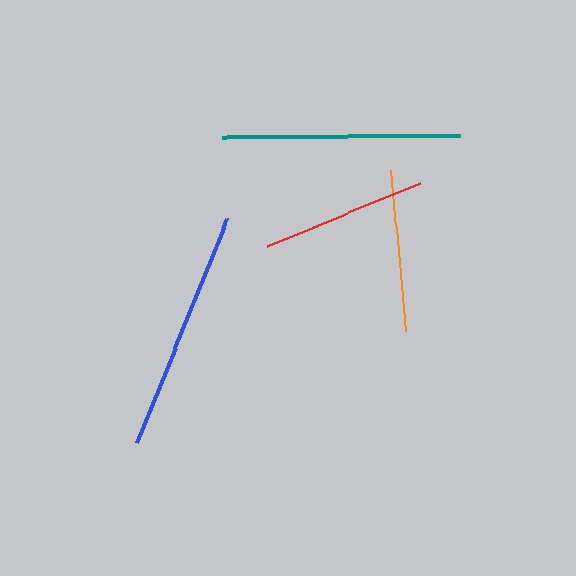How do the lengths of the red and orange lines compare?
The red and orange lines are approximately the same length.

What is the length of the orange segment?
The orange segment is approximately 161 pixels long.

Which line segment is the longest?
The blue line is the longest at approximately 242 pixels.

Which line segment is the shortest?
The orange line is the shortest at approximately 161 pixels.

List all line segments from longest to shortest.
From longest to shortest: blue, teal, red, orange.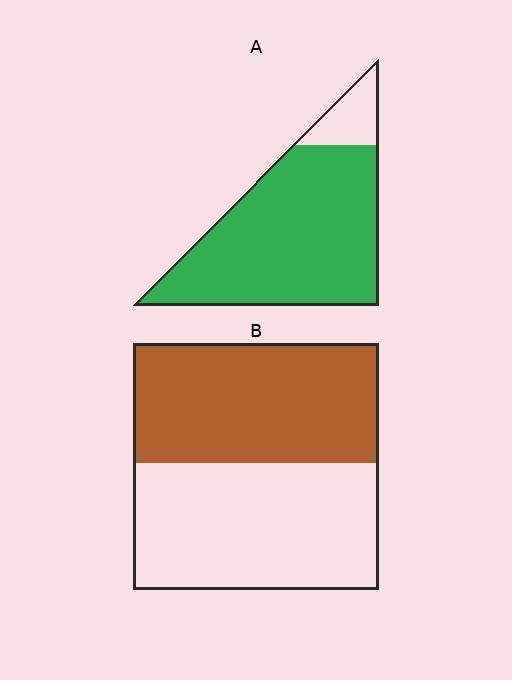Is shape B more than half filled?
Roughly half.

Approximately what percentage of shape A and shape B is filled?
A is approximately 90% and B is approximately 50%.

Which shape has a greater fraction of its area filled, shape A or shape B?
Shape A.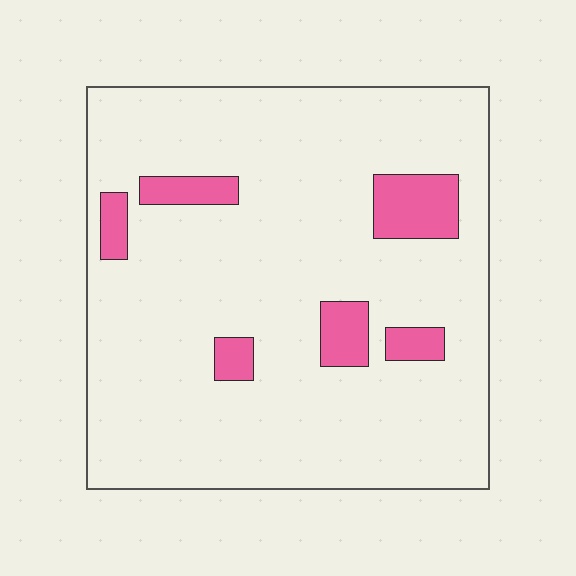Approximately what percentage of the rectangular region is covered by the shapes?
Approximately 10%.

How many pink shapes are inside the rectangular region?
6.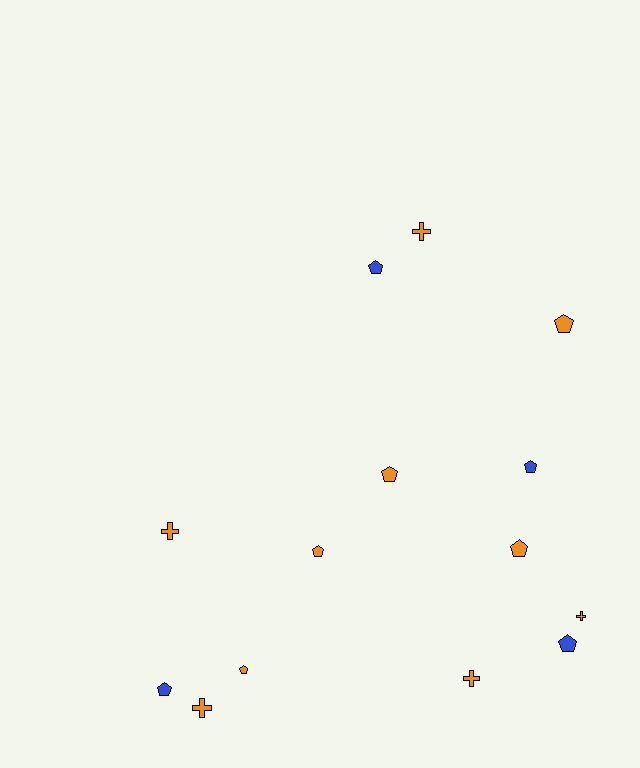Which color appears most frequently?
Orange, with 10 objects.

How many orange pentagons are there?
There are 5 orange pentagons.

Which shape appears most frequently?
Pentagon, with 9 objects.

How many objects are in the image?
There are 14 objects.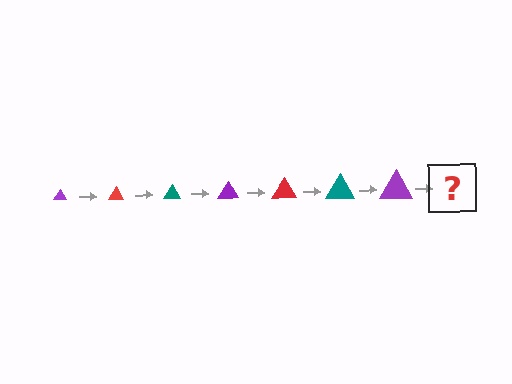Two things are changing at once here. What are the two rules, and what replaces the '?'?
The two rules are that the triangle grows larger each step and the color cycles through purple, red, and teal. The '?' should be a red triangle, larger than the previous one.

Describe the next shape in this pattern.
It should be a red triangle, larger than the previous one.